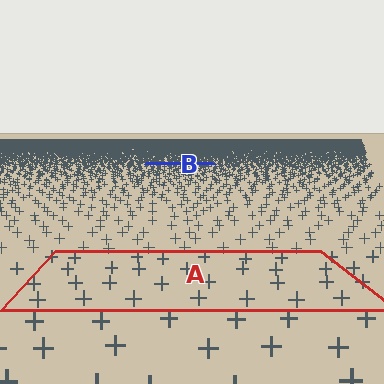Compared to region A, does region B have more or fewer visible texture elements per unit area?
Region B has more texture elements per unit area — they are packed more densely because it is farther away.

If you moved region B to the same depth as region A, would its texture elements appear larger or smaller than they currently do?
They would appear larger. At a closer depth, the same texture elements are projected at a bigger on-screen size.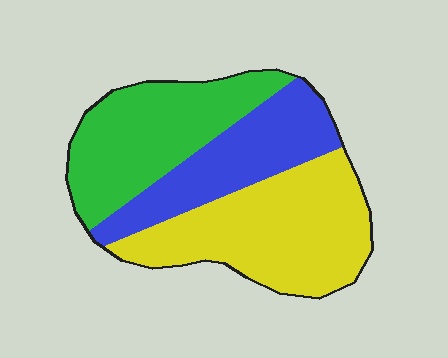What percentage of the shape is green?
Green covers 33% of the shape.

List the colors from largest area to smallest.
From largest to smallest: yellow, green, blue.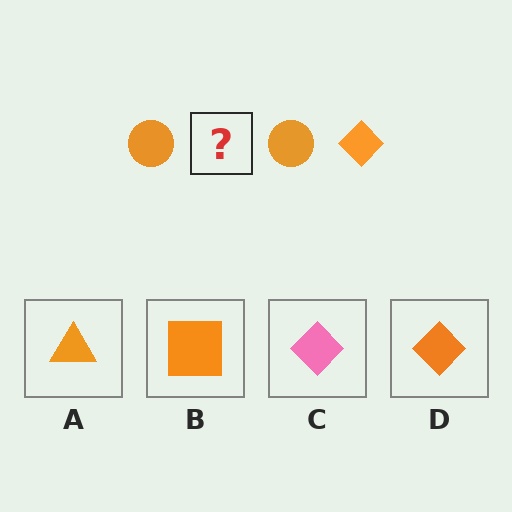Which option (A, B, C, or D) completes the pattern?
D.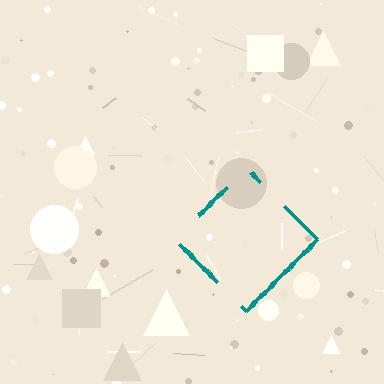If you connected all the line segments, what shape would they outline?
They would outline a diamond.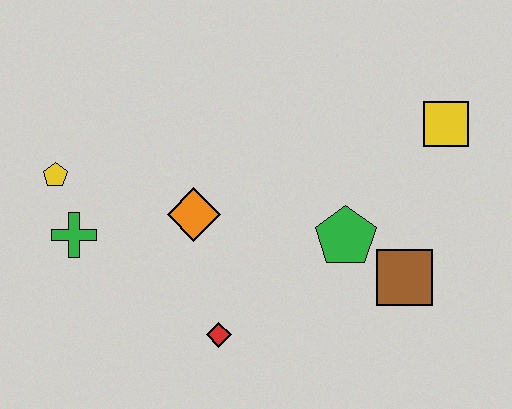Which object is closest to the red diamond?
The orange diamond is closest to the red diamond.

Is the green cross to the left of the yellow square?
Yes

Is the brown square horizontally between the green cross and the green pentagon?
No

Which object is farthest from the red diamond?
The yellow square is farthest from the red diamond.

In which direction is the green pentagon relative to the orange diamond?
The green pentagon is to the right of the orange diamond.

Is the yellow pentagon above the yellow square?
No